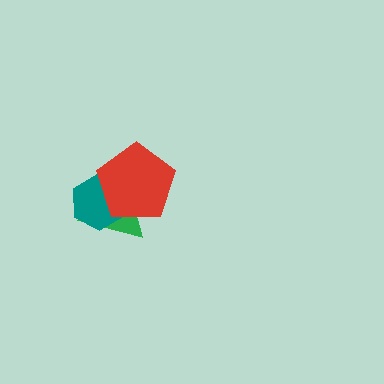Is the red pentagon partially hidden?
No, no other shape covers it.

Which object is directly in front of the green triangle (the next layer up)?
The teal hexagon is directly in front of the green triangle.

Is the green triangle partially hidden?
Yes, it is partially covered by another shape.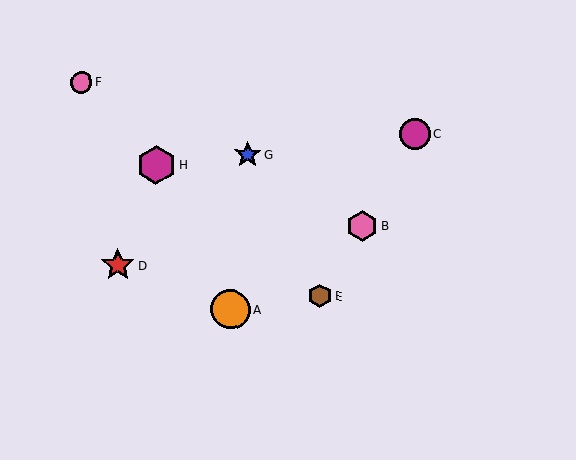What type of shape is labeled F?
Shape F is a pink circle.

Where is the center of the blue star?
The center of the blue star is at (247, 154).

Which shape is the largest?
The orange circle (labeled A) is the largest.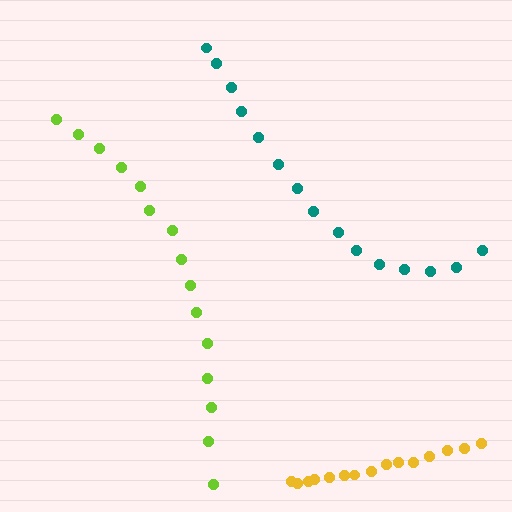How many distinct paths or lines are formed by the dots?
There are 3 distinct paths.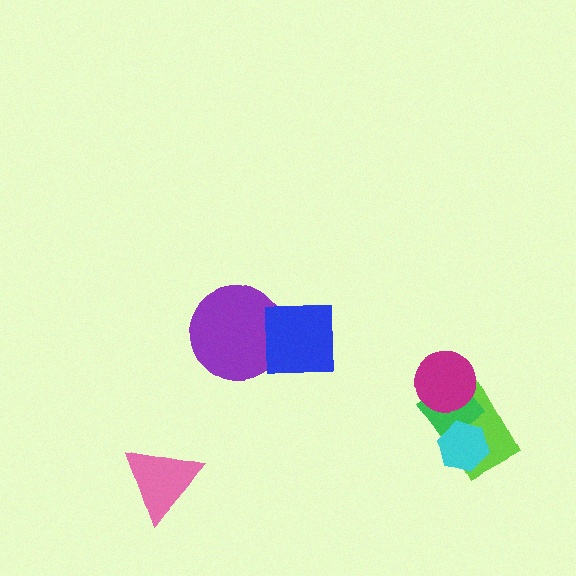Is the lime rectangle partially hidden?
Yes, it is partially covered by another shape.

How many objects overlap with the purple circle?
1 object overlaps with the purple circle.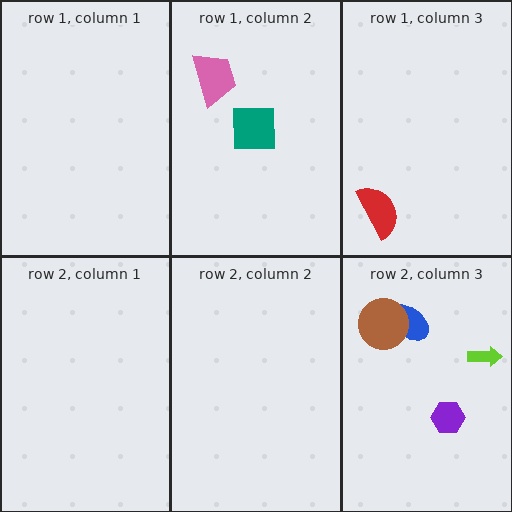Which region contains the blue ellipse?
The row 2, column 3 region.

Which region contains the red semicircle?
The row 1, column 3 region.